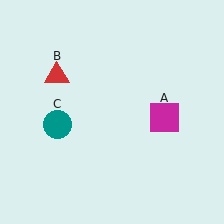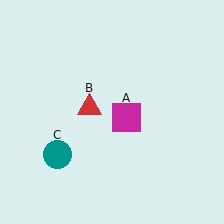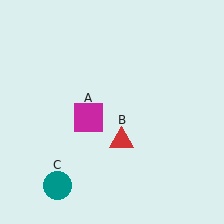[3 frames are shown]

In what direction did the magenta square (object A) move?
The magenta square (object A) moved left.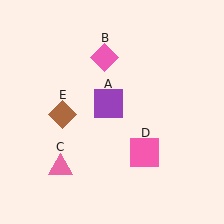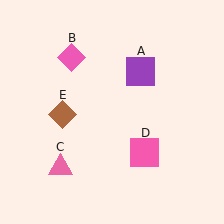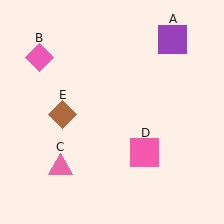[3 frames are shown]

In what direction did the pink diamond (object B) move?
The pink diamond (object B) moved left.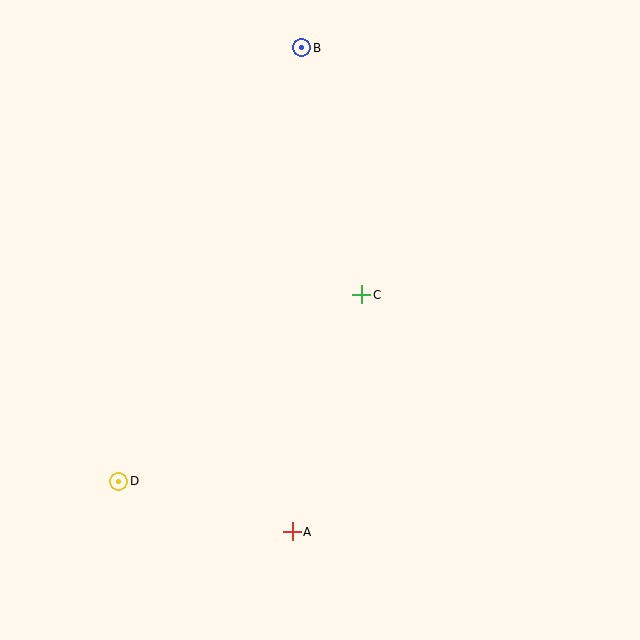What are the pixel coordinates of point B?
Point B is at (302, 48).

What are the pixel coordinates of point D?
Point D is at (119, 481).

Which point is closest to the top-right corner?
Point B is closest to the top-right corner.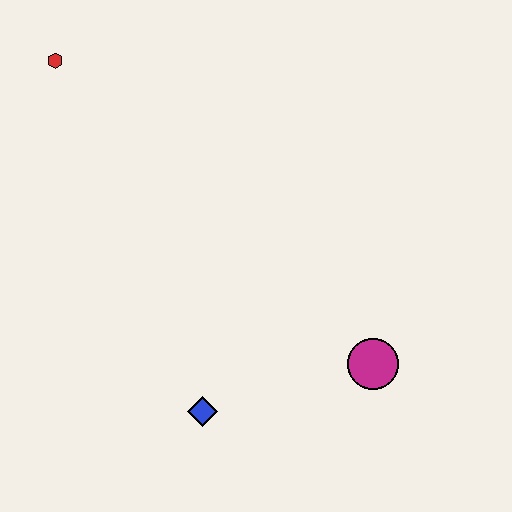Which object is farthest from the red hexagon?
The magenta circle is farthest from the red hexagon.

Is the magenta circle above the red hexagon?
No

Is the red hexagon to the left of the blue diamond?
Yes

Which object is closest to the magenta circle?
The blue diamond is closest to the magenta circle.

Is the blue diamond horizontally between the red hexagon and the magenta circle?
Yes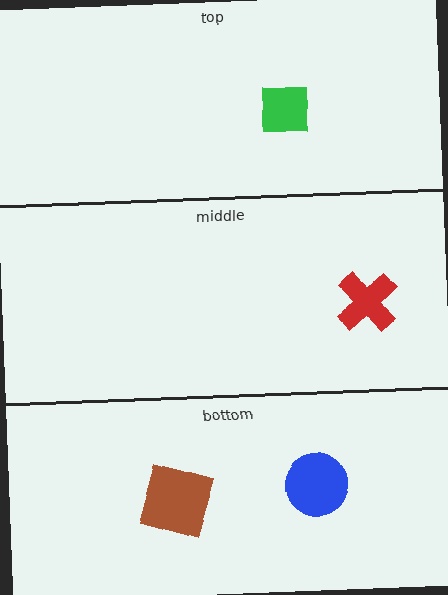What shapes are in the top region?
The green square.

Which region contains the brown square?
The bottom region.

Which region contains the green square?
The top region.